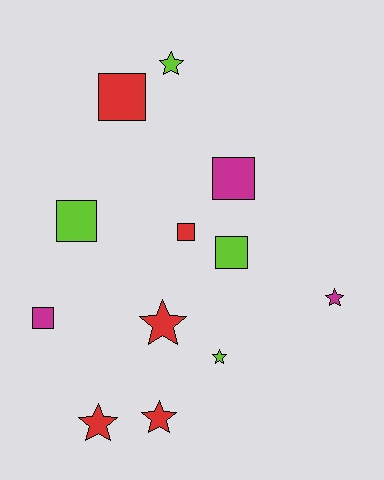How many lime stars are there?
There are 2 lime stars.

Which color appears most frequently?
Red, with 5 objects.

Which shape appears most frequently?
Star, with 6 objects.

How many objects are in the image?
There are 12 objects.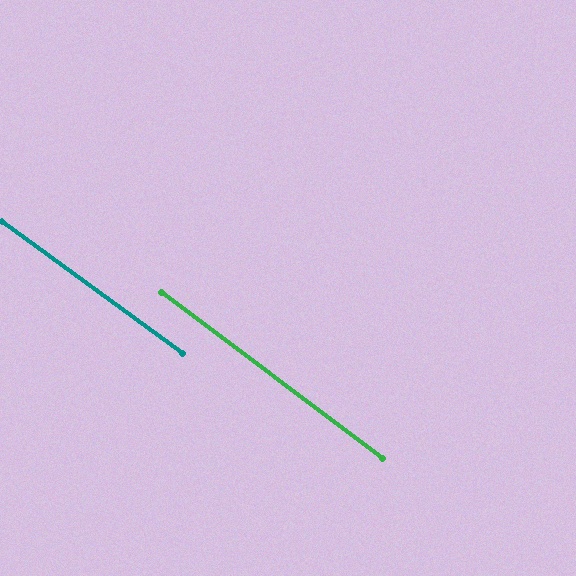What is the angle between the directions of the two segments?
Approximately 1 degree.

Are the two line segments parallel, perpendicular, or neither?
Parallel — their directions differ by only 1.0°.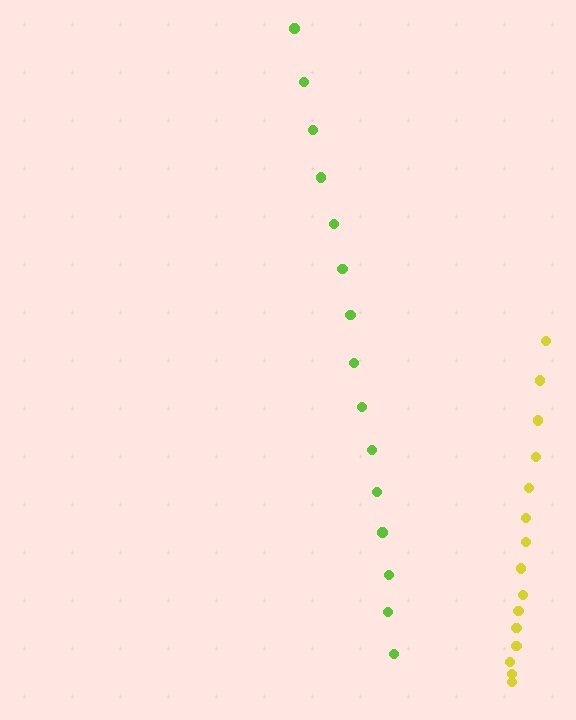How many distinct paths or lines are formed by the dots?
There are 2 distinct paths.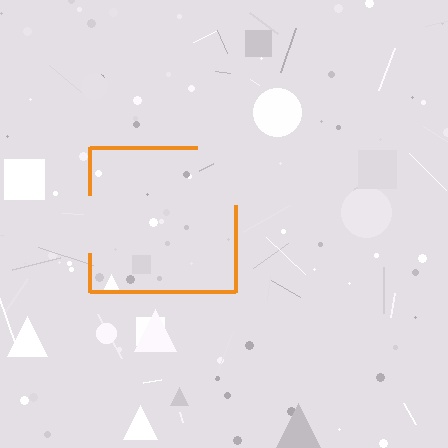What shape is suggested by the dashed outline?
The dashed outline suggests a square.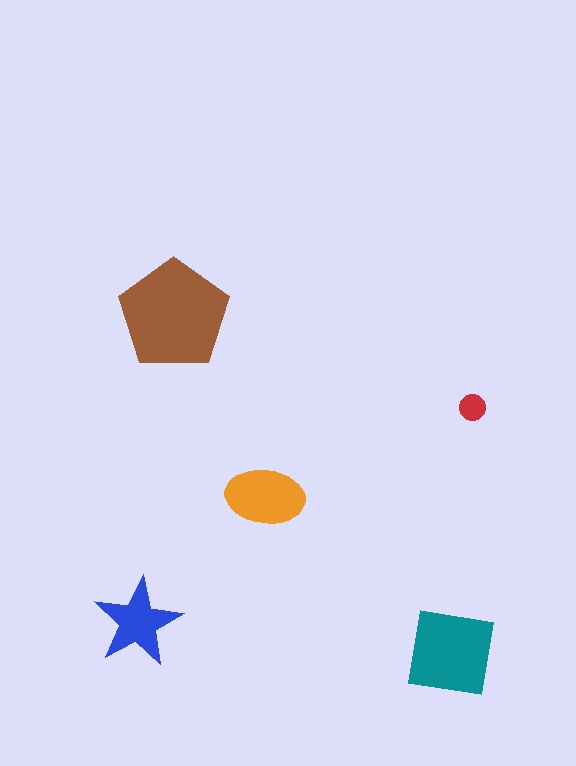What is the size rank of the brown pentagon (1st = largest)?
1st.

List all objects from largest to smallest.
The brown pentagon, the teal square, the orange ellipse, the blue star, the red circle.